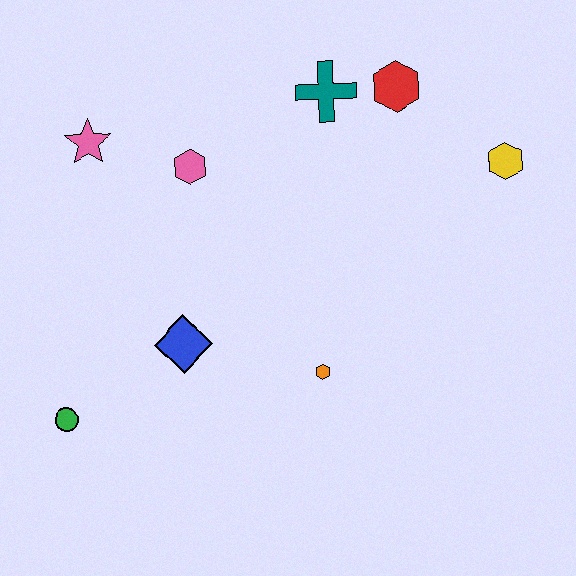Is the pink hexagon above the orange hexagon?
Yes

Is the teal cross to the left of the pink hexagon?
No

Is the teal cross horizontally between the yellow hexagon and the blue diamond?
Yes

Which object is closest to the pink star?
The pink hexagon is closest to the pink star.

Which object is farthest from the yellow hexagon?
The green circle is farthest from the yellow hexagon.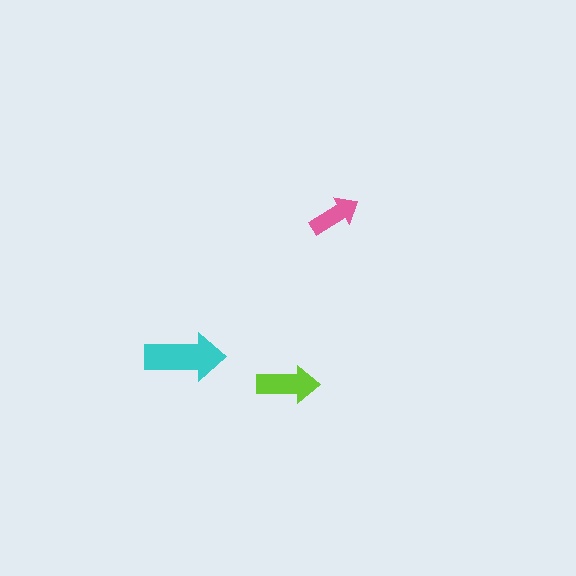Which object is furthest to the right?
The pink arrow is rightmost.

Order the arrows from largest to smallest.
the cyan one, the lime one, the pink one.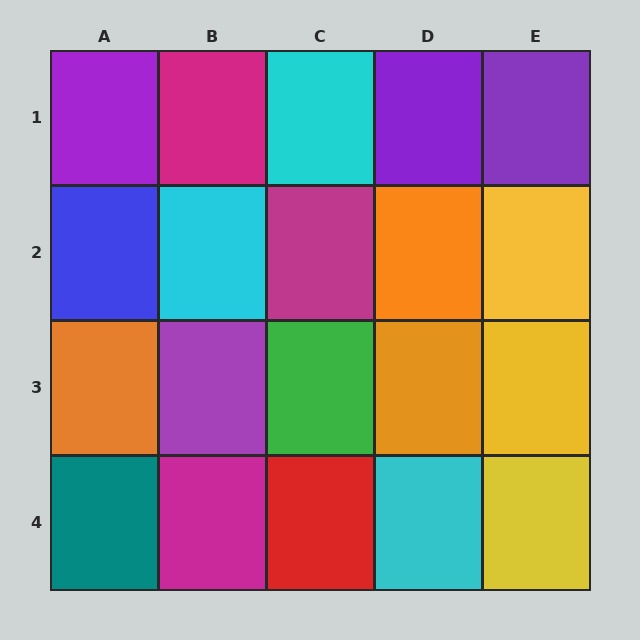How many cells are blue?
1 cell is blue.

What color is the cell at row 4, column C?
Red.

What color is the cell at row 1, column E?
Purple.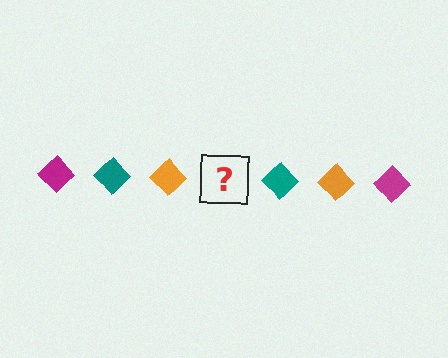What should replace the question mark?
The question mark should be replaced with a magenta diamond.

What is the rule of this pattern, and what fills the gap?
The rule is that the pattern cycles through magenta, teal, orange diamonds. The gap should be filled with a magenta diamond.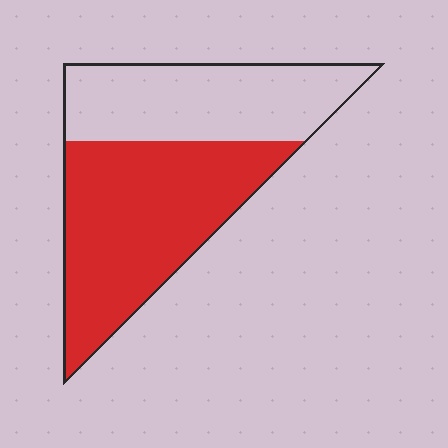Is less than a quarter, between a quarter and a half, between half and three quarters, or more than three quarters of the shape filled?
Between half and three quarters.